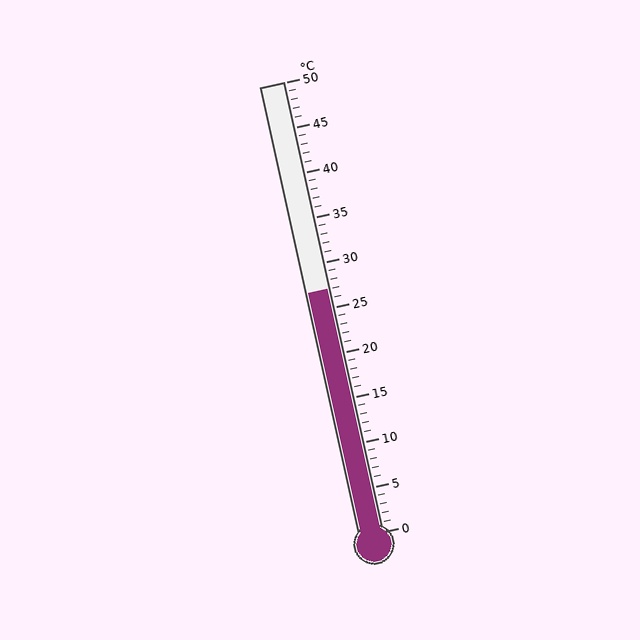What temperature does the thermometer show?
The thermometer shows approximately 27°C.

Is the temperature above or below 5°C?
The temperature is above 5°C.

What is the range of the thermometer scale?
The thermometer scale ranges from 0°C to 50°C.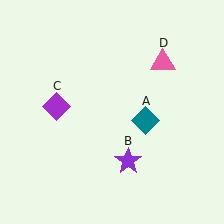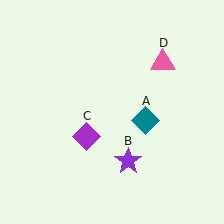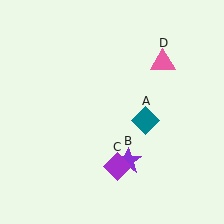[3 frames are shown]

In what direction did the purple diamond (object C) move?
The purple diamond (object C) moved down and to the right.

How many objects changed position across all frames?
1 object changed position: purple diamond (object C).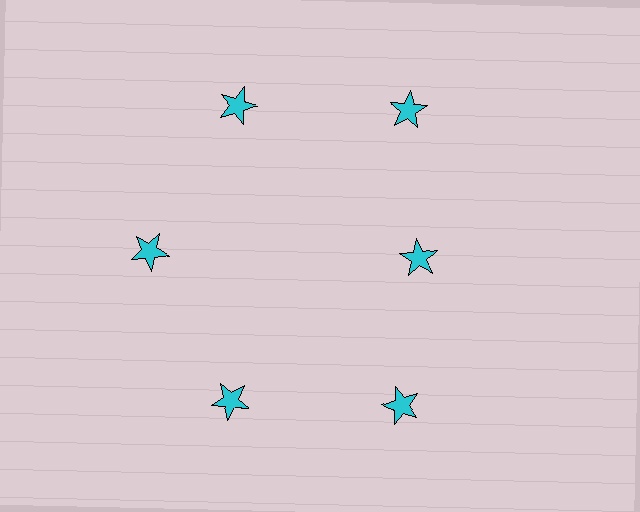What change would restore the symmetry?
The symmetry would be restored by moving it outward, back onto the ring so that all 6 stars sit at equal angles and equal distance from the center.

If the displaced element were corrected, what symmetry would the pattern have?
It would have 6-fold rotational symmetry — the pattern would map onto itself every 60 degrees.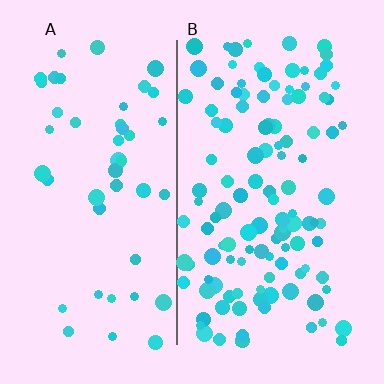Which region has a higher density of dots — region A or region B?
B (the right).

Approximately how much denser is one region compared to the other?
Approximately 2.5× — region B over region A.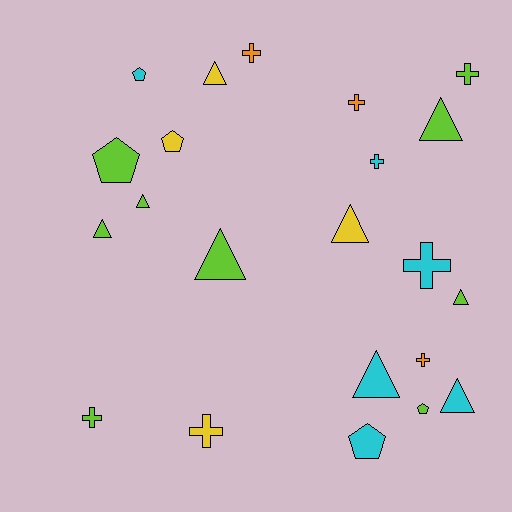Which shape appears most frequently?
Triangle, with 9 objects.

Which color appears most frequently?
Lime, with 9 objects.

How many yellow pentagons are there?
There is 1 yellow pentagon.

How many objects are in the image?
There are 22 objects.